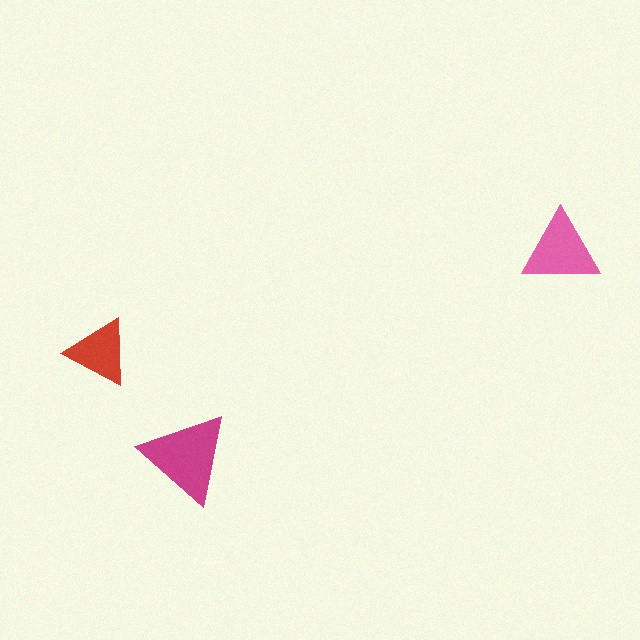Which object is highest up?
The pink triangle is topmost.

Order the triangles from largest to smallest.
the magenta one, the pink one, the red one.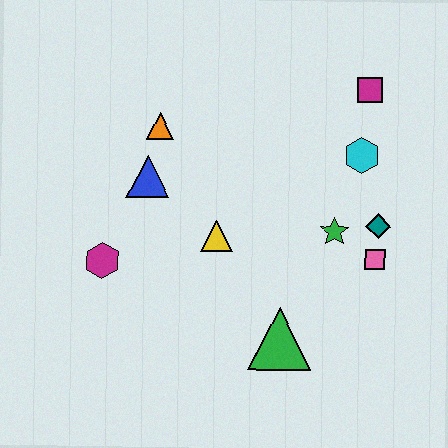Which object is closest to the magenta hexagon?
The blue triangle is closest to the magenta hexagon.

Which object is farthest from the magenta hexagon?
The magenta square is farthest from the magenta hexagon.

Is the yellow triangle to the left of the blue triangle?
No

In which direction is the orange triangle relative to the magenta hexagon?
The orange triangle is above the magenta hexagon.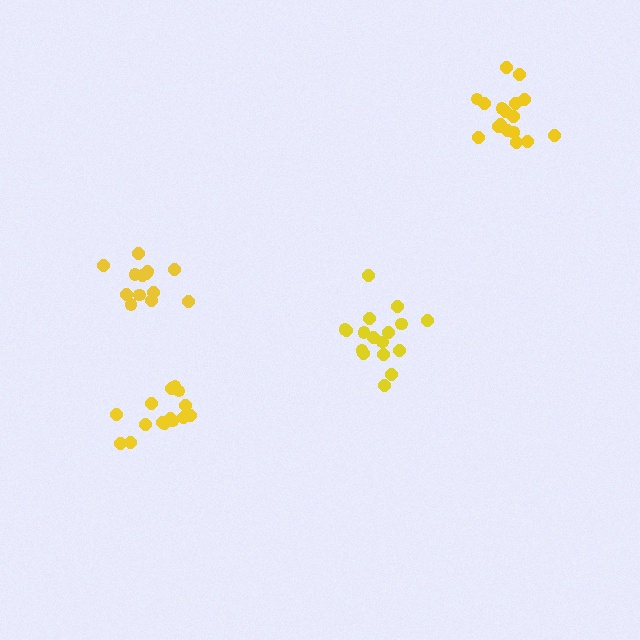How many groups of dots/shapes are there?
There are 4 groups.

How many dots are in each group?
Group 1: 17 dots, Group 2: 17 dots, Group 3: 15 dots, Group 4: 13 dots (62 total).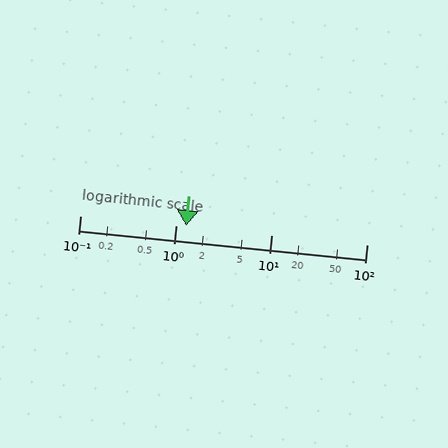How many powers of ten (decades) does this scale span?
The scale spans 3 decades, from 0.1 to 100.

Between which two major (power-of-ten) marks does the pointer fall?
The pointer is between 1 and 10.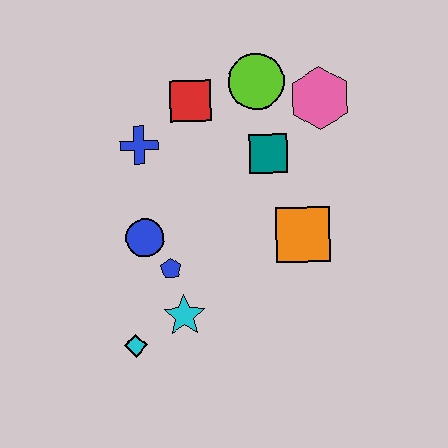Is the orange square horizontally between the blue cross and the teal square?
No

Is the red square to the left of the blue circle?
No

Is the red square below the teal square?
No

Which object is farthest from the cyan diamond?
The pink hexagon is farthest from the cyan diamond.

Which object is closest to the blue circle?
The blue pentagon is closest to the blue circle.